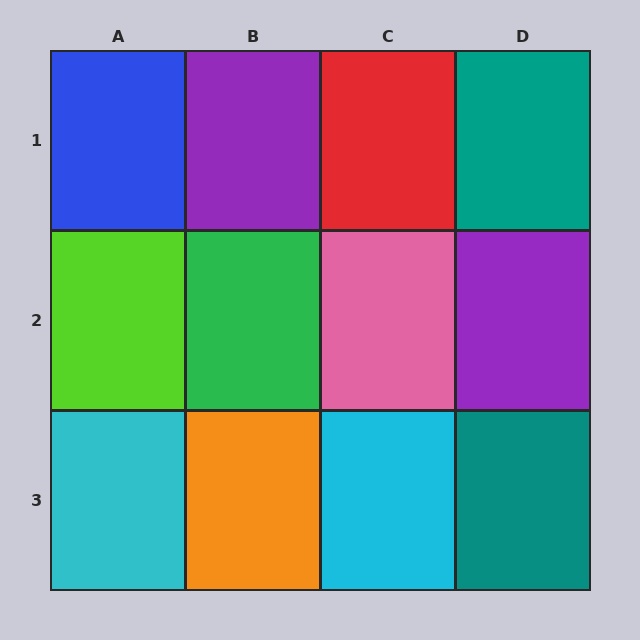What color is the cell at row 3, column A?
Cyan.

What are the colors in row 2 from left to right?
Lime, green, pink, purple.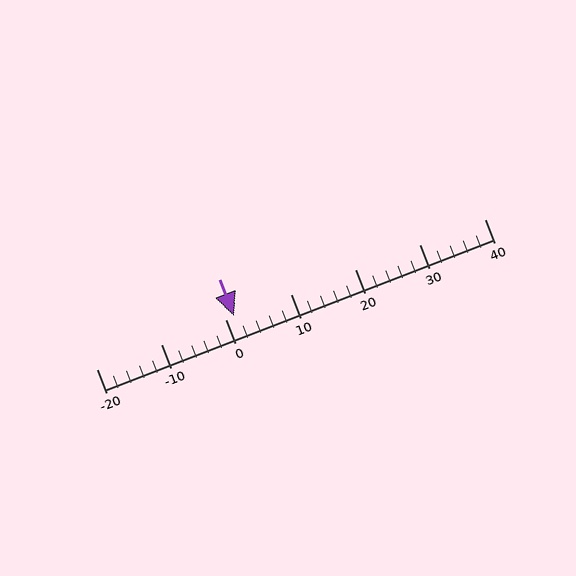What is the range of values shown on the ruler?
The ruler shows values from -20 to 40.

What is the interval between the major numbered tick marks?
The major tick marks are spaced 10 units apart.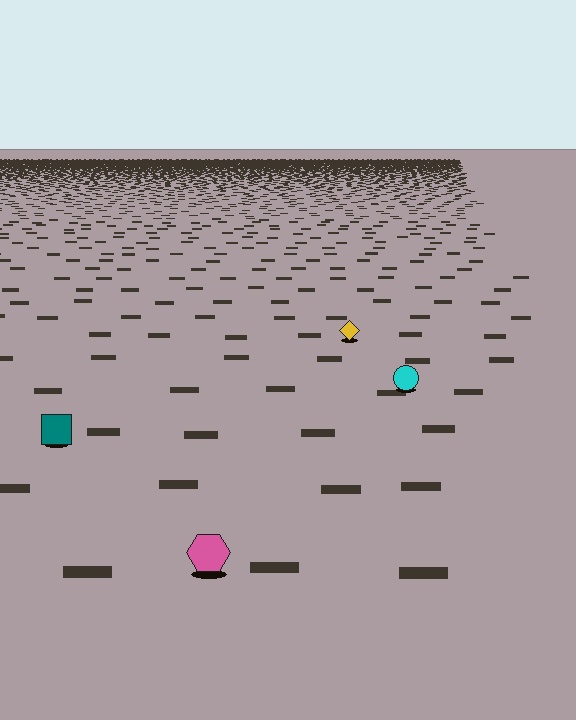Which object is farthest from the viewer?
The yellow diamond is farthest from the viewer. It appears smaller and the ground texture around it is denser.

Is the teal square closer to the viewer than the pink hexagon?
No. The pink hexagon is closer — you can tell from the texture gradient: the ground texture is coarser near it.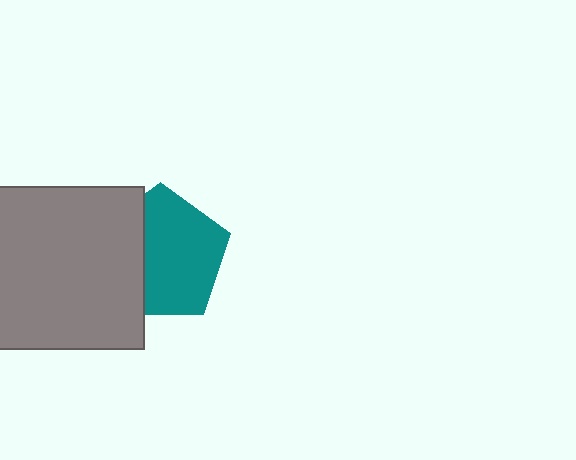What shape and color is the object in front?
The object in front is a gray square.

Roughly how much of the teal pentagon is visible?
Most of it is visible (roughly 65%).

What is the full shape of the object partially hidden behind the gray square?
The partially hidden object is a teal pentagon.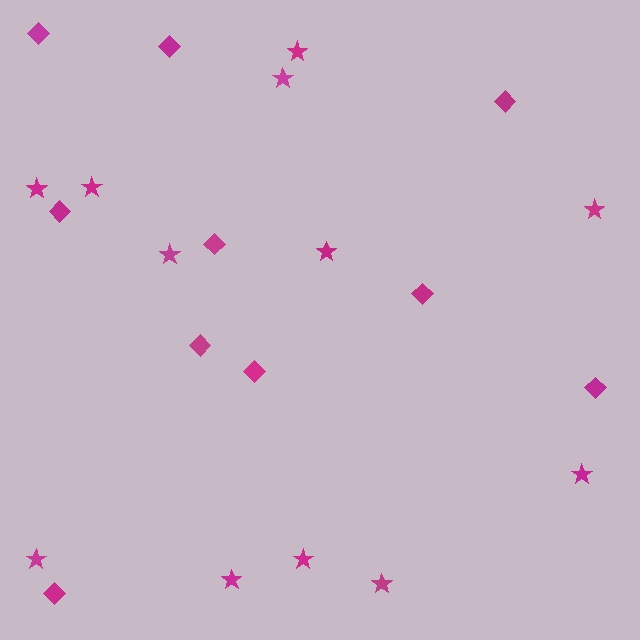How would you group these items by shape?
There are 2 groups: one group of stars (12) and one group of diamonds (10).